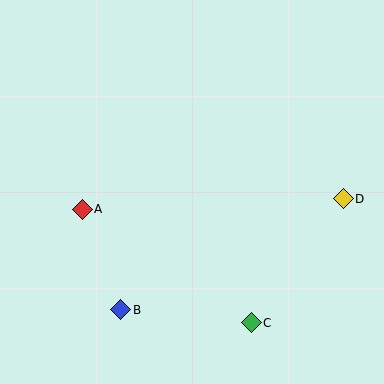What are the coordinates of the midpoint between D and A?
The midpoint between D and A is at (213, 204).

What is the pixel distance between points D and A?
The distance between D and A is 261 pixels.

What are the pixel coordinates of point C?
Point C is at (251, 323).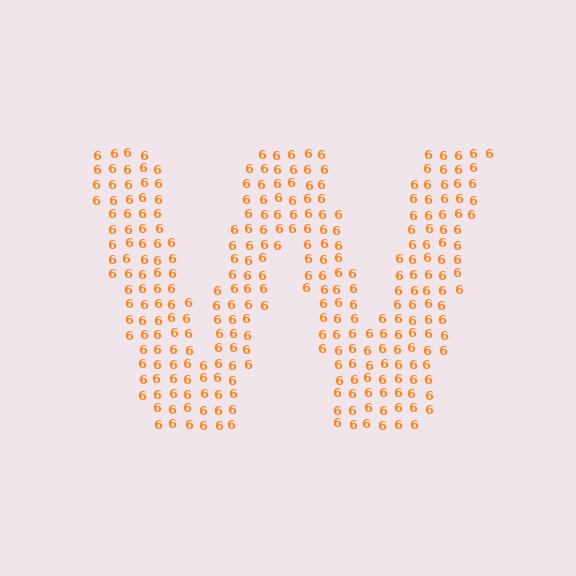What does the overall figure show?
The overall figure shows the letter W.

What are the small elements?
The small elements are digit 6's.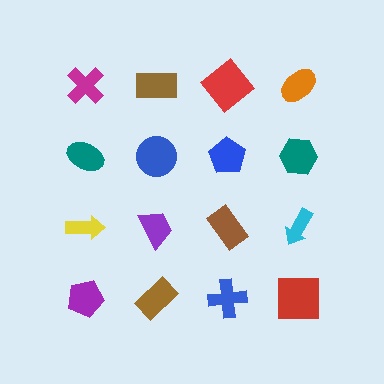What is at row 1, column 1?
A magenta cross.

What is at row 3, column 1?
A yellow arrow.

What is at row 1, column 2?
A brown rectangle.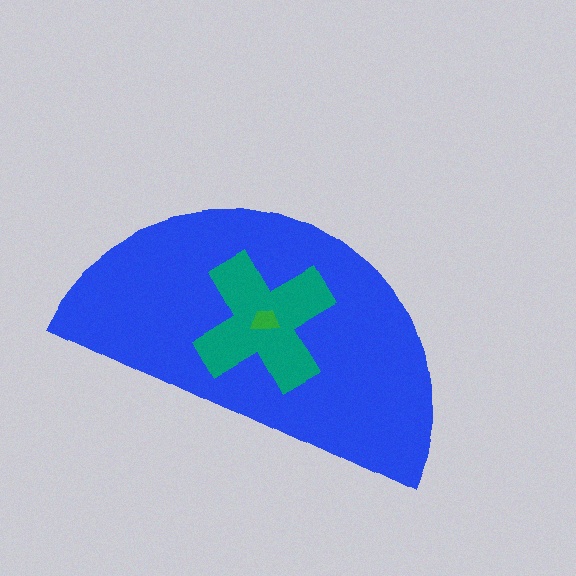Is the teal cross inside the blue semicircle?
Yes.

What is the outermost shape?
The blue semicircle.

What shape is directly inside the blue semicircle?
The teal cross.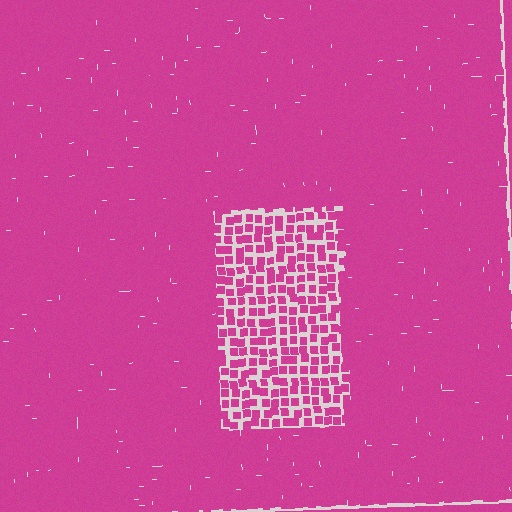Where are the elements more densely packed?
The elements are more densely packed outside the rectangle boundary.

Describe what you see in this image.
The image contains small magenta elements arranged at two different densities. A rectangle-shaped region is visible where the elements are less densely packed than the surrounding area.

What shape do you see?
I see a rectangle.